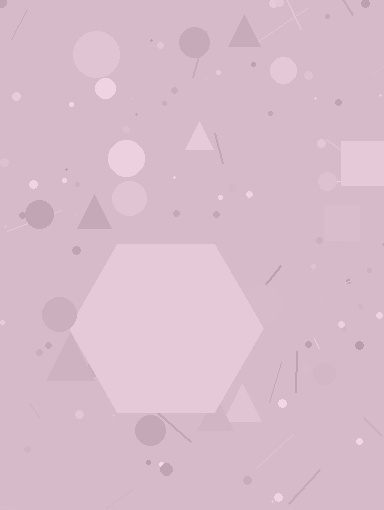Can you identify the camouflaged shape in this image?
The camouflaged shape is a hexagon.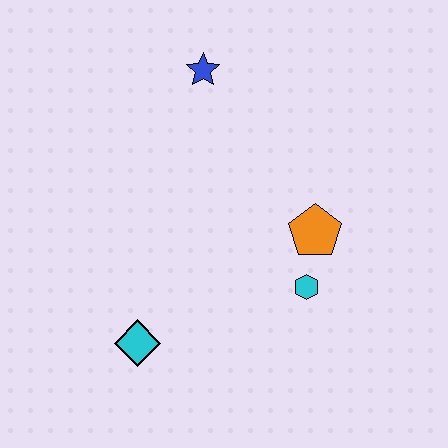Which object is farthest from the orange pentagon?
The cyan diamond is farthest from the orange pentagon.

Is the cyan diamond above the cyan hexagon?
No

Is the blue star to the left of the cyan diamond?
No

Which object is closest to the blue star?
The orange pentagon is closest to the blue star.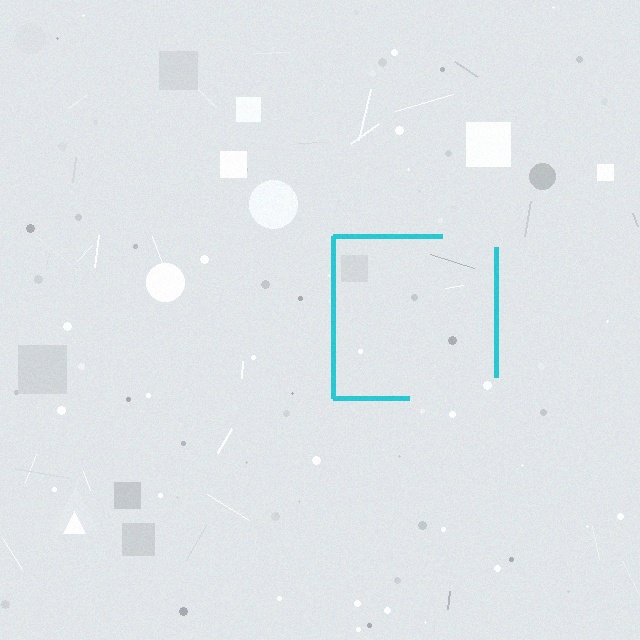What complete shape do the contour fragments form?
The contour fragments form a square.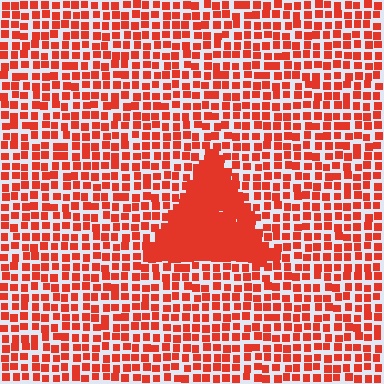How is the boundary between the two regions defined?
The boundary is defined by a change in element density (approximately 2.6x ratio). All elements are the same color, size, and shape.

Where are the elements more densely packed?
The elements are more densely packed inside the triangle boundary.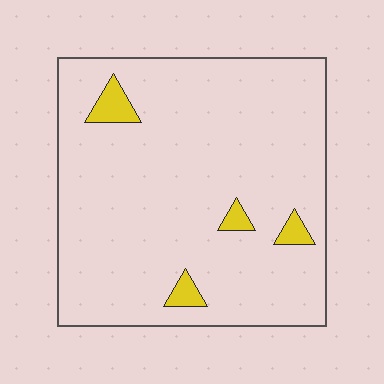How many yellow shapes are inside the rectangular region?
4.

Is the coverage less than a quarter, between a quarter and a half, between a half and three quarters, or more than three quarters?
Less than a quarter.